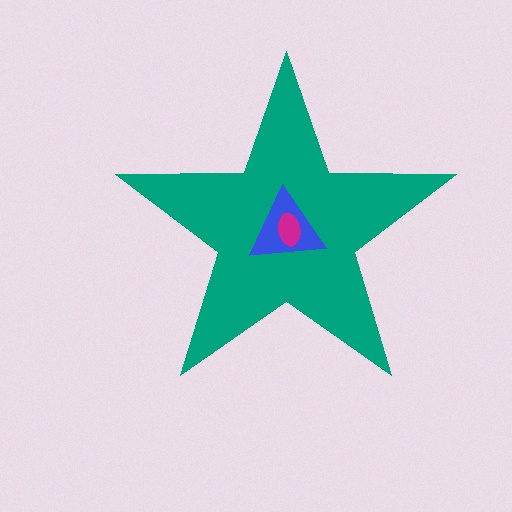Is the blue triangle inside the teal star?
Yes.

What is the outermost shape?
The teal star.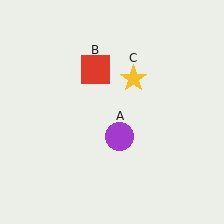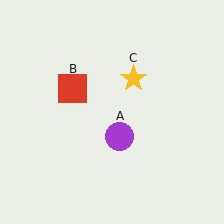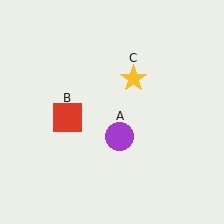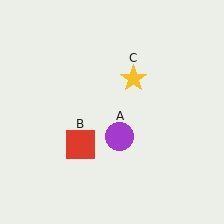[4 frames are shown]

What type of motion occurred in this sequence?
The red square (object B) rotated counterclockwise around the center of the scene.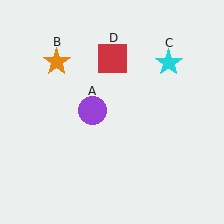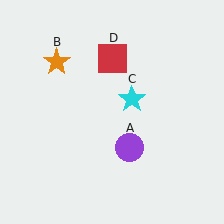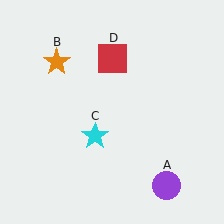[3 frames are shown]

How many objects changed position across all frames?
2 objects changed position: purple circle (object A), cyan star (object C).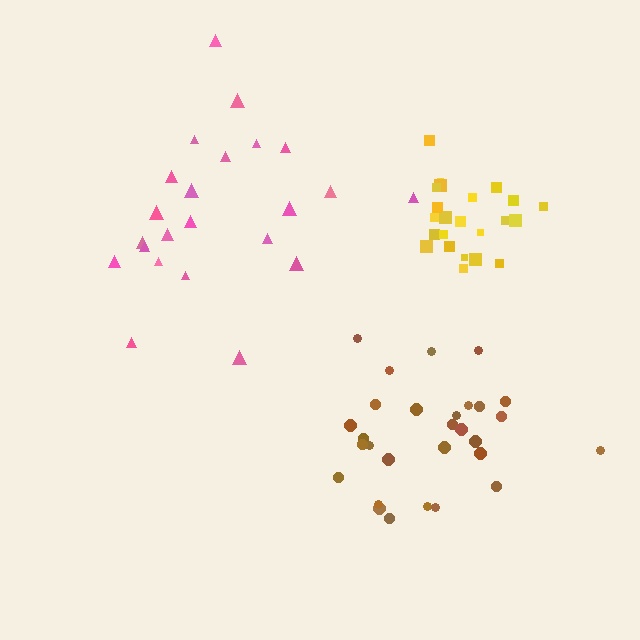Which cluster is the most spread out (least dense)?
Pink.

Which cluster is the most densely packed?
Yellow.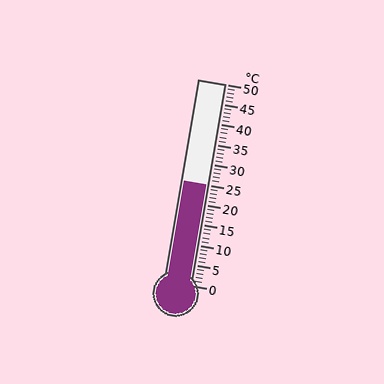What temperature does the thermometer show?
The thermometer shows approximately 25°C.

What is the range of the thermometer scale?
The thermometer scale ranges from 0°C to 50°C.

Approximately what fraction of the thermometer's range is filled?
The thermometer is filled to approximately 50% of its range.